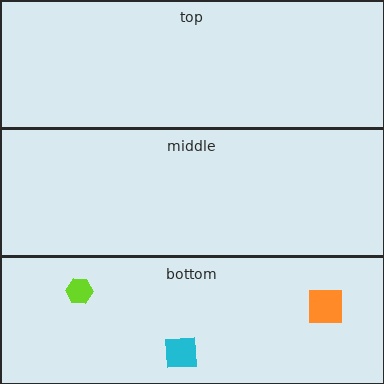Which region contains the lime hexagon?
The bottom region.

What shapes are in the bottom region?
The cyan square, the lime hexagon, the orange square.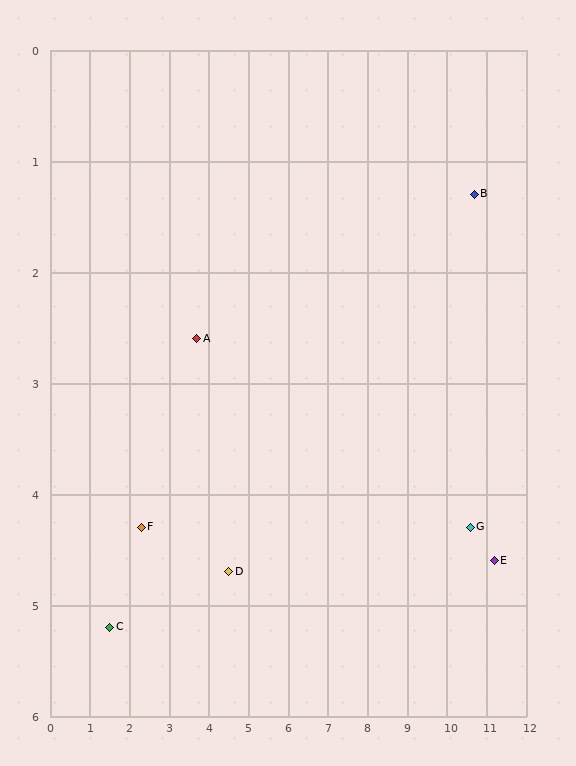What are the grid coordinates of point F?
Point F is at approximately (2.3, 4.3).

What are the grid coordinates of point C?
Point C is at approximately (1.5, 5.2).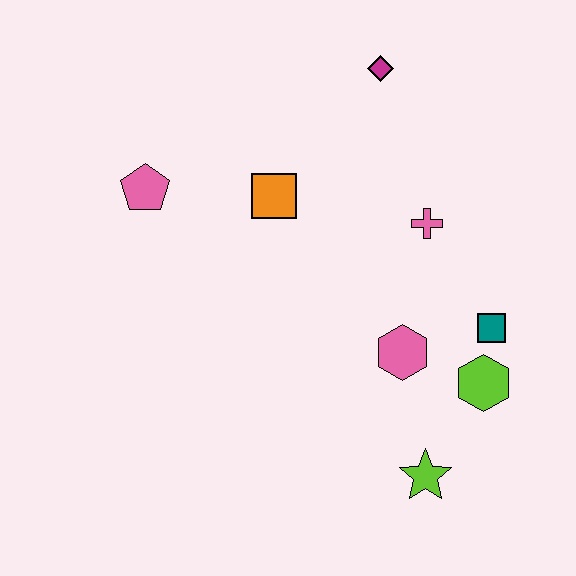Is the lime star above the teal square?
No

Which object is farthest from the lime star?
The magenta diamond is farthest from the lime star.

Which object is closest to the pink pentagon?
The orange square is closest to the pink pentagon.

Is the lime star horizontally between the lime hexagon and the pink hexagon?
Yes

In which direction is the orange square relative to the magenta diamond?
The orange square is below the magenta diamond.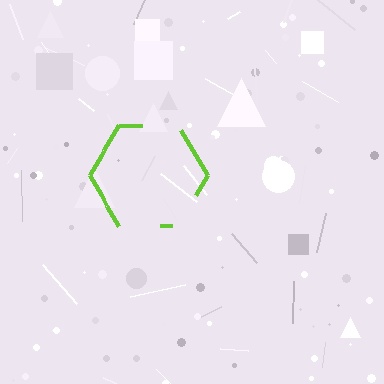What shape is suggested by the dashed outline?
The dashed outline suggests a hexagon.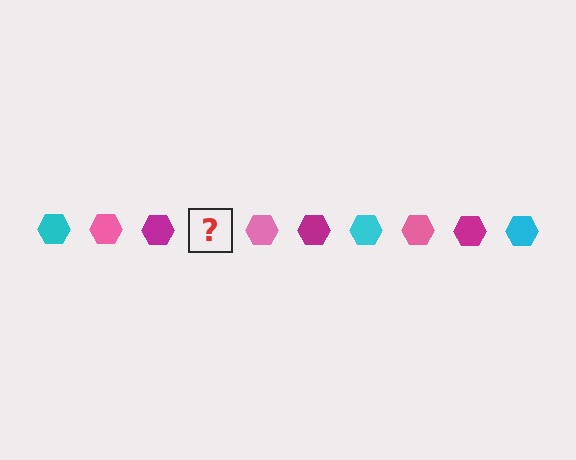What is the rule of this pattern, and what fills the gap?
The rule is that the pattern cycles through cyan, pink, magenta hexagons. The gap should be filled with a cyan hexagon.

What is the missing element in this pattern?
The missing element is a cyan hexagon.